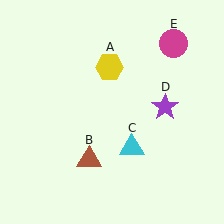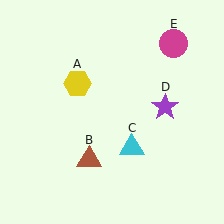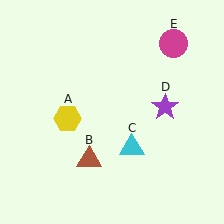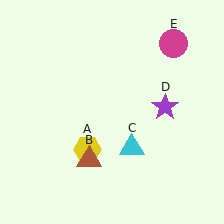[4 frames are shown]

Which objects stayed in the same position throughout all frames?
Brown triangle (object B) and cyan triangle (object C) and purple star (object D) and magenta circle (object E) remained stationary.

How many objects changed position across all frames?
1 object changed position: yellow hexagon (object A).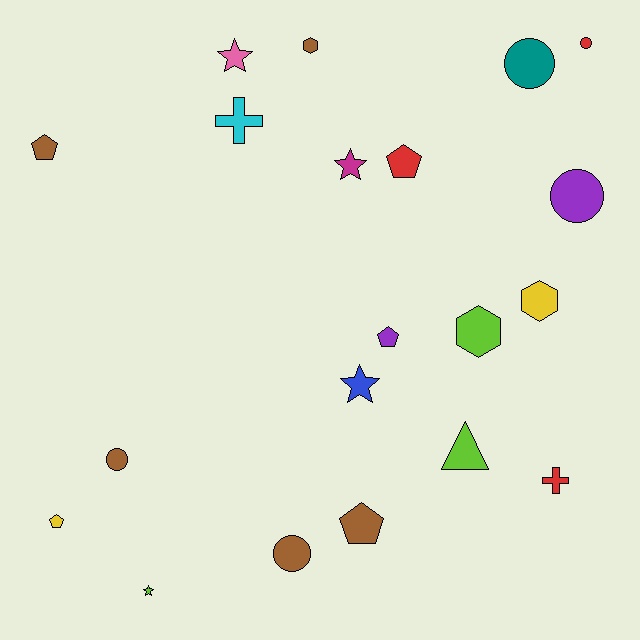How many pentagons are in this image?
There are 5 pentagons.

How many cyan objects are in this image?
There is 1 cyan object.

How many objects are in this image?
There are 20 objects.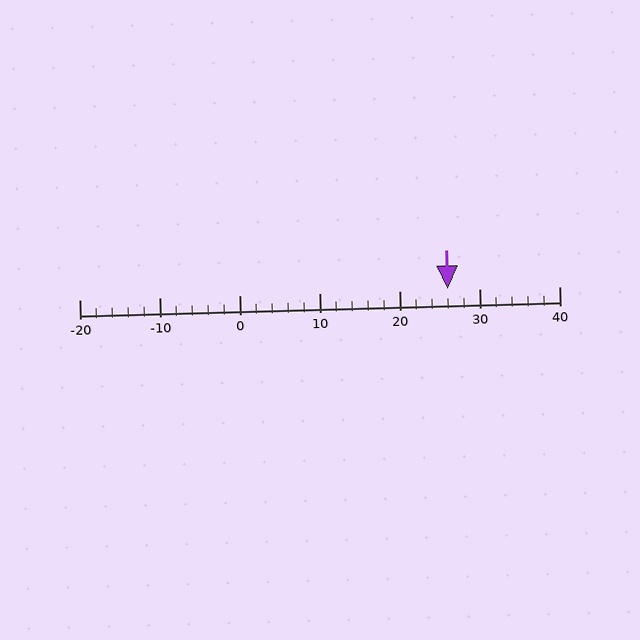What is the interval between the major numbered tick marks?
The major tick marks are spaced 10 units apart.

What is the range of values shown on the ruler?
The ruler shows values from -20 to 40.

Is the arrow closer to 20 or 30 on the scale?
The arrow is closer to 30.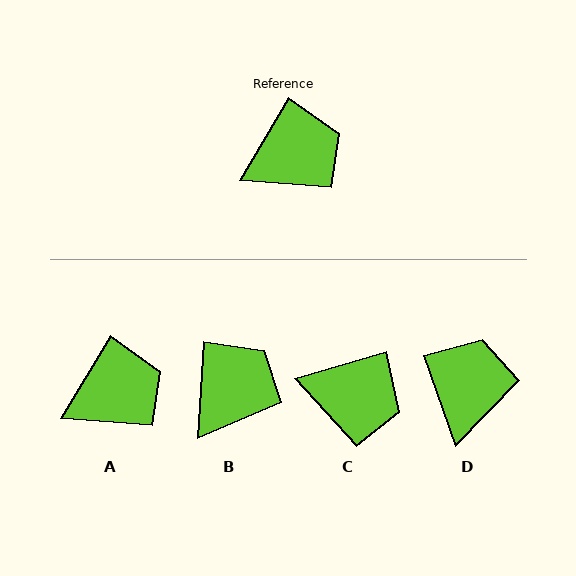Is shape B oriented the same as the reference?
No, it is off by about 27 degrees.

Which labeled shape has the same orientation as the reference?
A.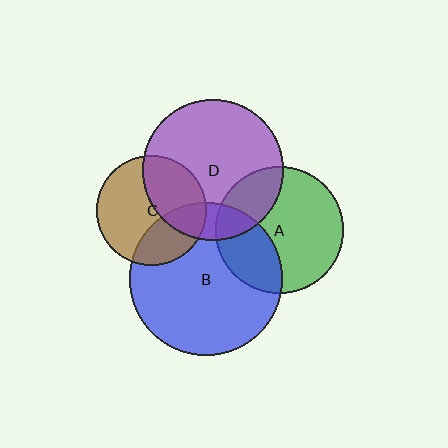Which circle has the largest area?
Circle B (blue).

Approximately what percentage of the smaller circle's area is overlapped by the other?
Approximately 25%.